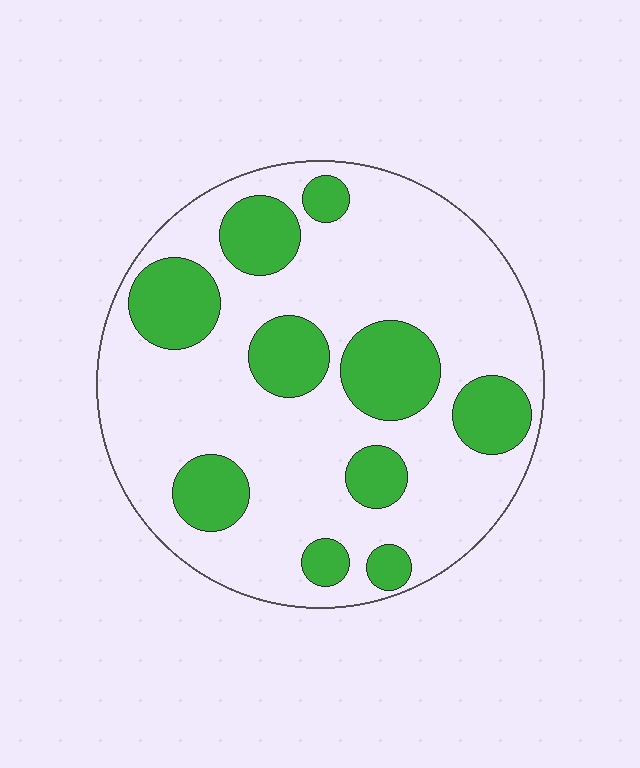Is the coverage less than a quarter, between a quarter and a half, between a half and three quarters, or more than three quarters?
Between a quarter and a half.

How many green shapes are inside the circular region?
10.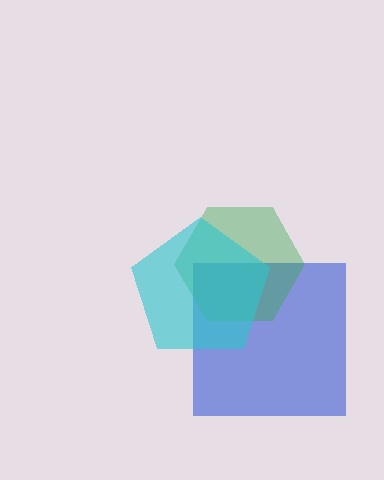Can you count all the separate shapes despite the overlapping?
Yes, there are 3 separate shapes.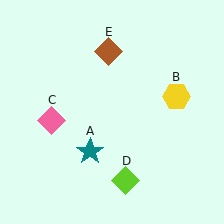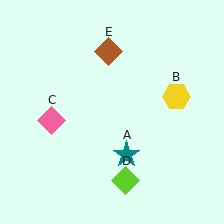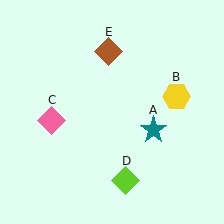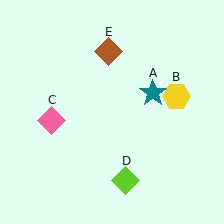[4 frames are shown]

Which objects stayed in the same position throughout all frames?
Yellow hexagon (object B) and pink diamond (object C) and lime diamond (object D) and brown diamond (object E) remained stationary.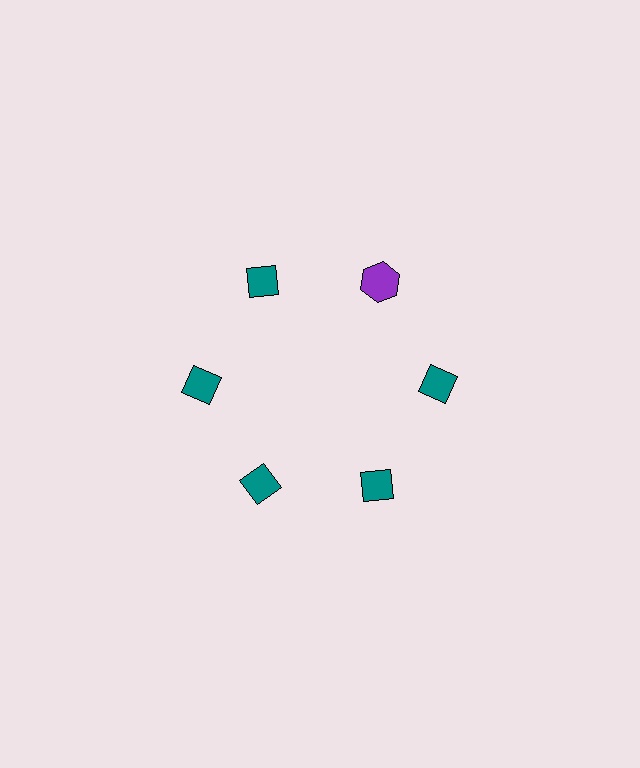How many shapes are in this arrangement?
There are 6 shapes arranged in a ring pattern.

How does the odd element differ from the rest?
It differs in both color (purple instead of teal) and shape (hexagon instead of diamond).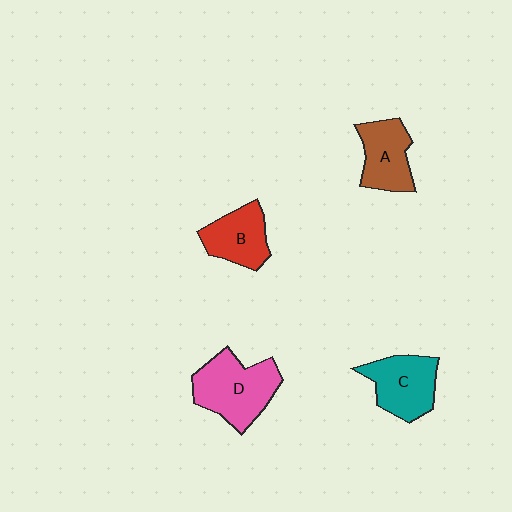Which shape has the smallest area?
Shape B (red).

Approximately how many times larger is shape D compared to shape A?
Approximately 1.4 times.